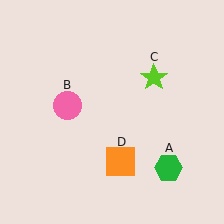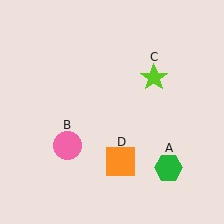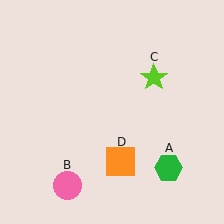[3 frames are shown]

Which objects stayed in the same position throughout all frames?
Green hexagon (object A) and lime star (object C) and orange square (object D) remained stationary.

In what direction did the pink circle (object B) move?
The pink circle (object B) moved down.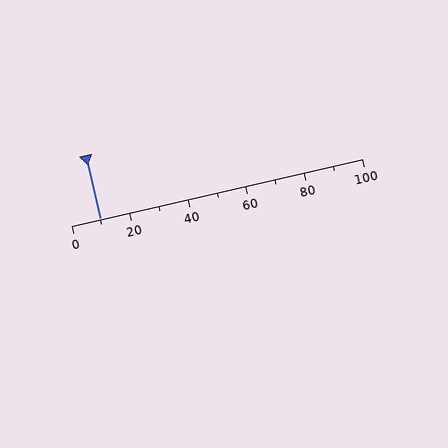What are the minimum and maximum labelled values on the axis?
The axis runs from 0 to 100.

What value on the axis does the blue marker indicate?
The marker indicates approximately 10.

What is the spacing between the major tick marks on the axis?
The major ticks are spaced 20 apart.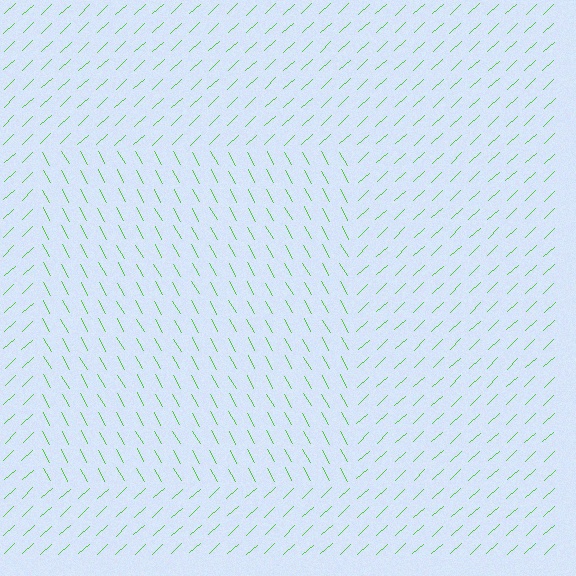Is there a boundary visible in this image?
Yes, there is a texture boundary formed by a change in line orientation.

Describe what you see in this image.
The image is filled with small lime line segments. A rectangle region in the image has lines oriented differently from the surrounding lines, creating a visible texture boundary.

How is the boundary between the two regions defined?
The boundary is defined purely by a change in line orientation (approximately 76 degrees difference). All lines are the same color and thickness.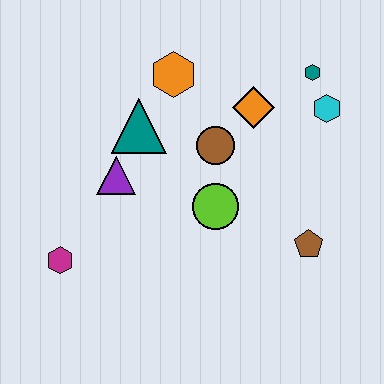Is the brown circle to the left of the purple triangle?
No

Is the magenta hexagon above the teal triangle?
No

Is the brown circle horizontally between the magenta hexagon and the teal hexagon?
Yes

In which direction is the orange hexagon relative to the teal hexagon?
The orange hexagon is to the left of the teal hexagon.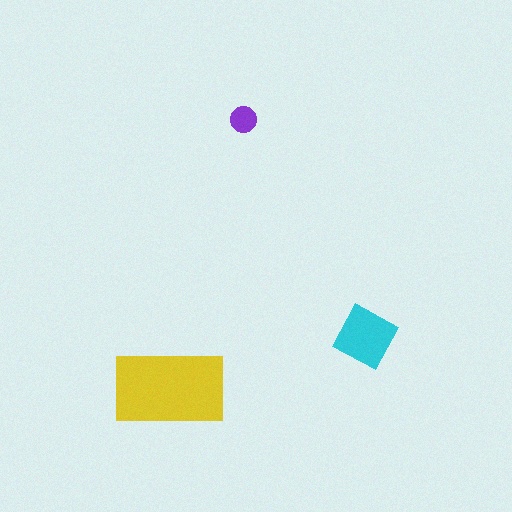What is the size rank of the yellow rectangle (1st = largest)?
1st.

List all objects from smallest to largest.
The purple circle, the cyan square, the yellow rectangle.